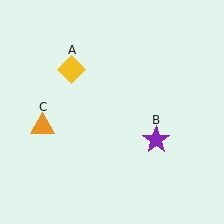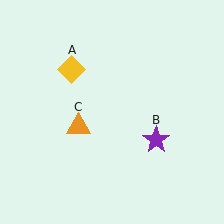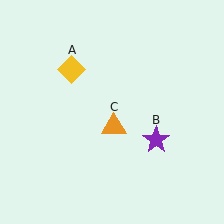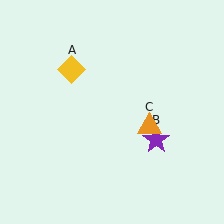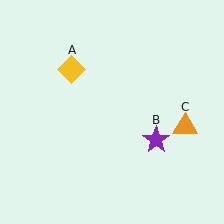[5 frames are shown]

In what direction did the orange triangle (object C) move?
The orange triangle (object C) moved right.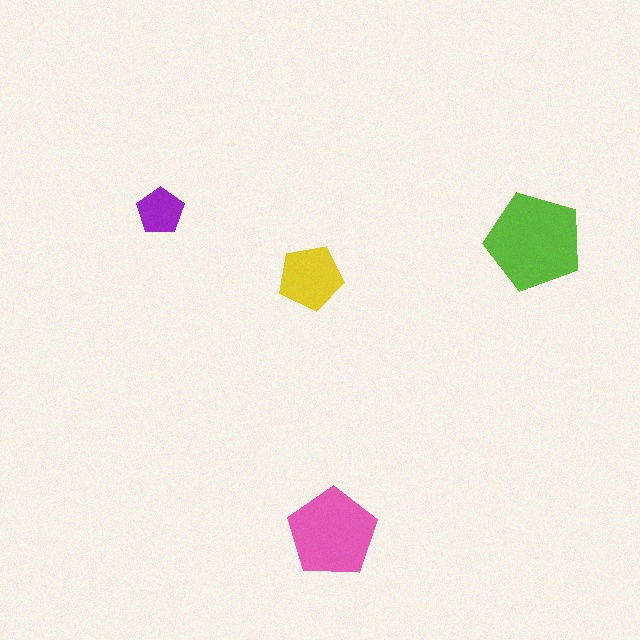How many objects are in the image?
There are 4 objects in the image.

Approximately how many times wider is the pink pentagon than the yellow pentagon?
About 1.5 times wider.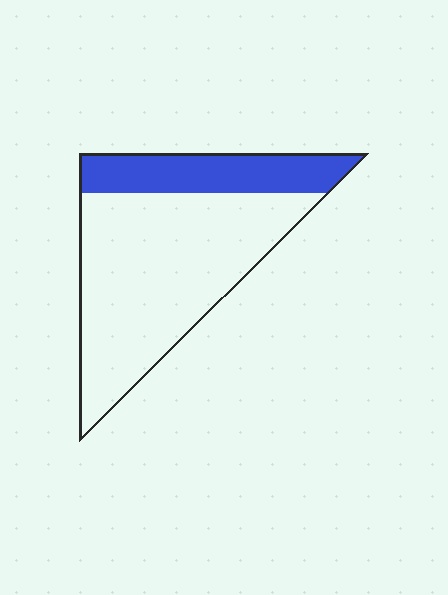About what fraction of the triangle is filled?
About one quarter (1/4).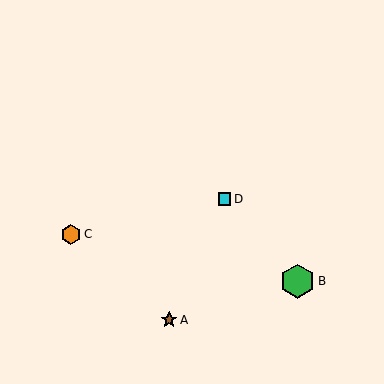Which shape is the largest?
The green hexagon (labeled B) is the largest.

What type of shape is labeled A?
Shape A is a brown star.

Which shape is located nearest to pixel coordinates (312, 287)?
The green hexagon (labeled B) at (298, 281) is nearest to that location.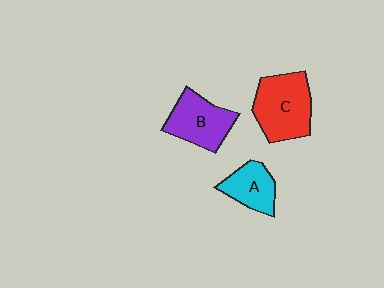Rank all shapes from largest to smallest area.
From largest to smallest: C (red), B (purple), A (cyan).